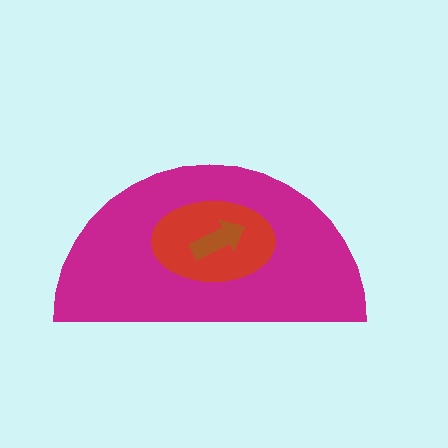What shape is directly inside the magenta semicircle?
The red ellipse.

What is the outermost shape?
The magenta semicircle.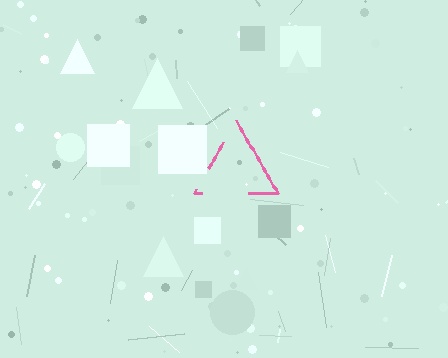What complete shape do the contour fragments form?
The contour fragments form a triangle.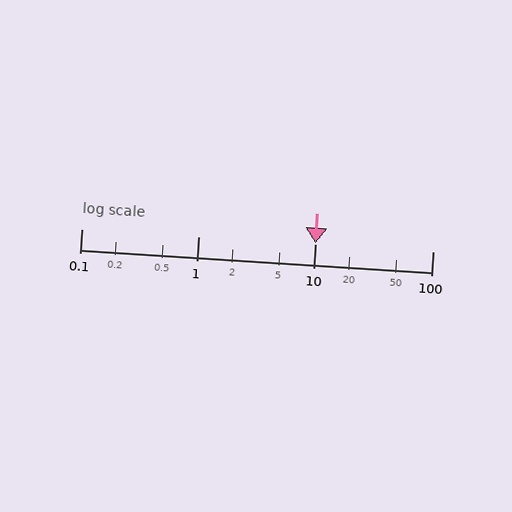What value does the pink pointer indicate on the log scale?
The pointer indicates approximately 10.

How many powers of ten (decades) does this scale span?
The scale spans 3 decades, from 0.1 to 100.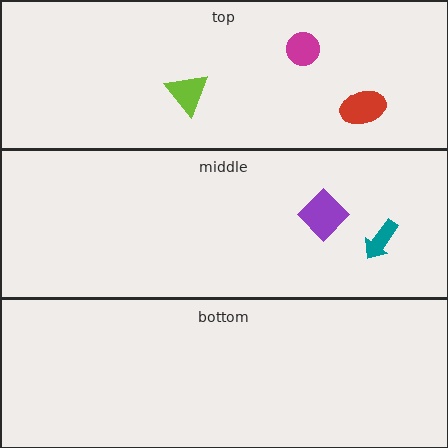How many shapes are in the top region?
3.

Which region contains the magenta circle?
The top region.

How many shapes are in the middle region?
2.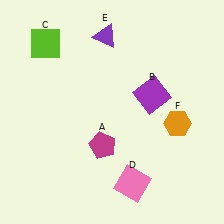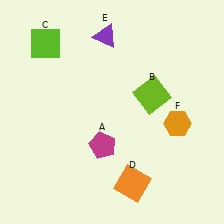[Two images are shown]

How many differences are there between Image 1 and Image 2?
There are 2 differences between the two images.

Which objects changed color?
B changed from purple to lime. D changed from pink to orange.